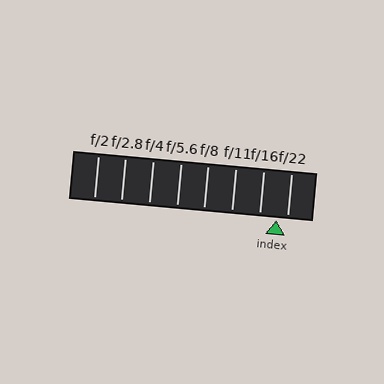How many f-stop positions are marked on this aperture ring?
There are 8 f-stop positions marked.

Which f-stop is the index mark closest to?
The index mark is closest to f/22.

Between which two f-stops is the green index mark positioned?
The index mark is between f/16 and f/22.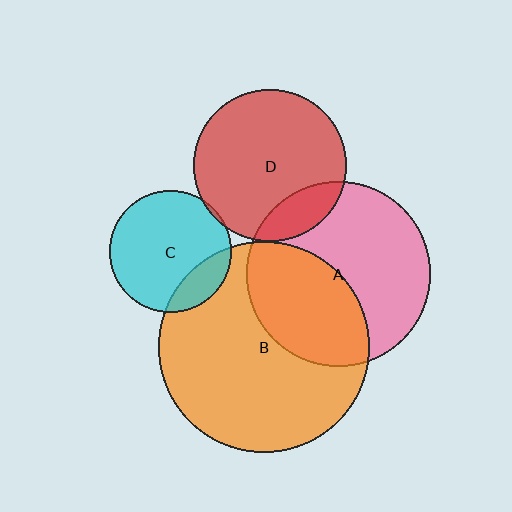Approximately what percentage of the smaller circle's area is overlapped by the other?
Approximately 40%.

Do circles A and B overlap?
Yes.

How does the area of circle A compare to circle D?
Approximately 1.5 times.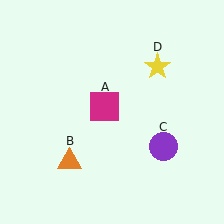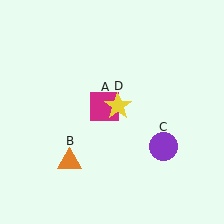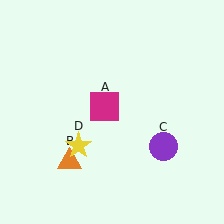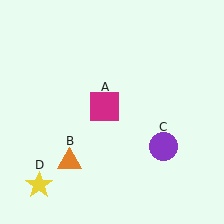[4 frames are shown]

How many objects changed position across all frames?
1 object changed position: yellow star (object D).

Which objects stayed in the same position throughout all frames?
Magenta square (object A) and orange triangle (object B) and purple circle (object C) remained stationary.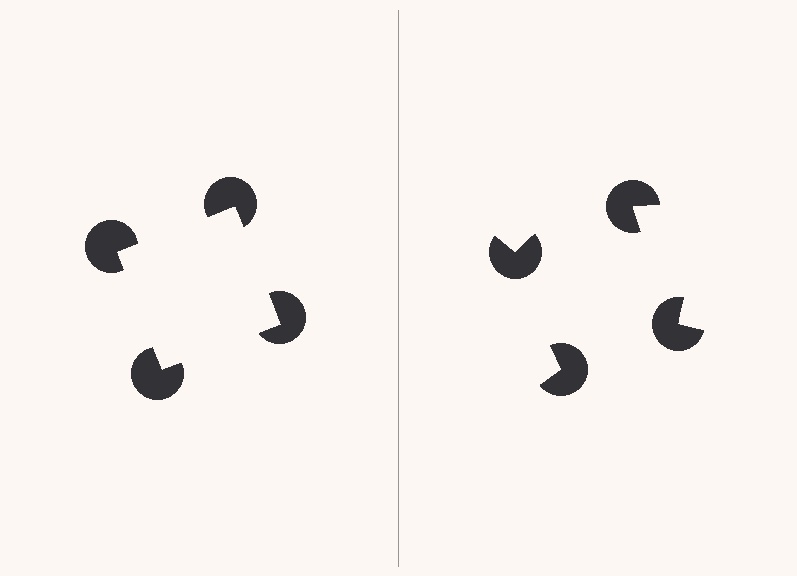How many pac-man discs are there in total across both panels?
8 — 4 on each side.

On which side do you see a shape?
An illusory square appears on the left side. On the right side the wedge cuts are rotated, so no coherent shape forms.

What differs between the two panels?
The pac-man discs are positioned identically on both sides; only the wedge orientations differ. On the left they align to a square; on the right they are misaligned.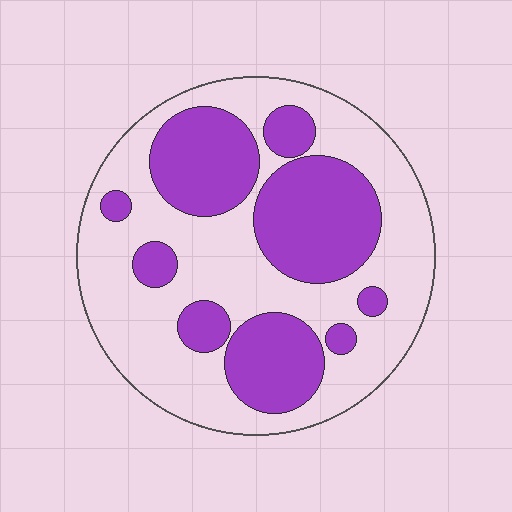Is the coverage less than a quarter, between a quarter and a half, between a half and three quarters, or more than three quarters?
Between a quarter and a half.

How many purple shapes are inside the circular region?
9.